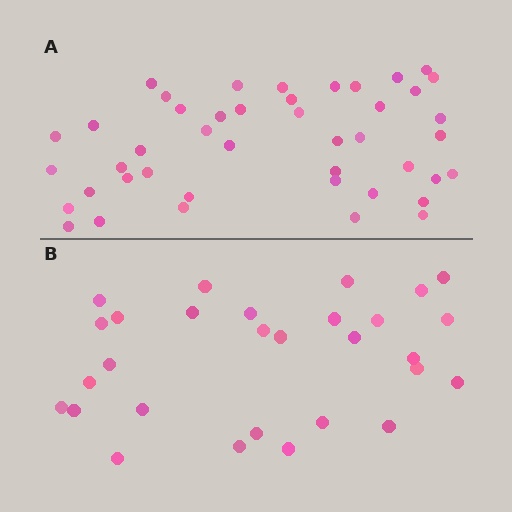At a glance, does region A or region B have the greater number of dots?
Region A (the top region) has more dots.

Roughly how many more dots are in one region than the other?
Region A has approximately 15 more dots than region B.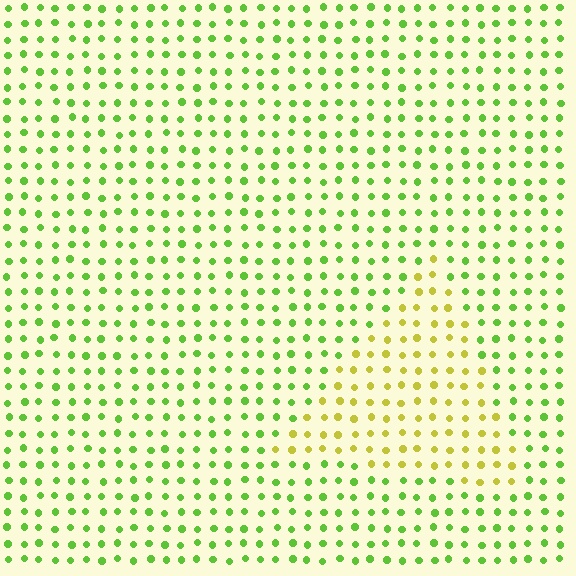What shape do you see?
I see a triangle.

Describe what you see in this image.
The image is filled with small lime elements in a uniform arrangement. A triangle-shaped region is visible where the elements are tinted to a slightly different hue, forming a subtle color boundary.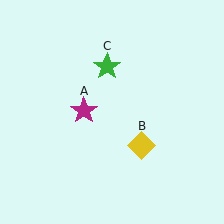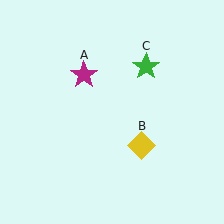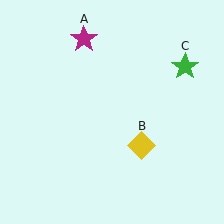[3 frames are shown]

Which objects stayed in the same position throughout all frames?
Yellow diamond (object B) remained stationary.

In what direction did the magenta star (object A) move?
The magenta star (object A) moved up.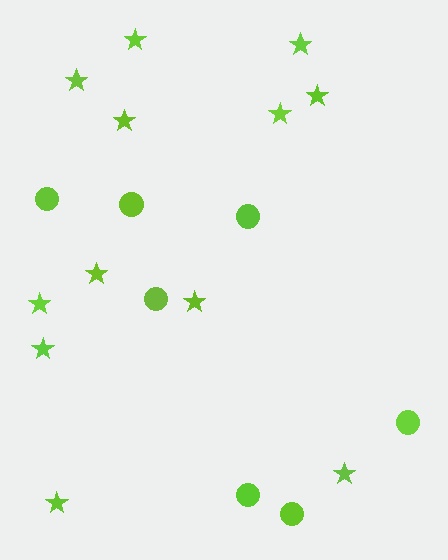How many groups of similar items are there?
There are 2 groups: one group of circles (7) and one group of stars (12).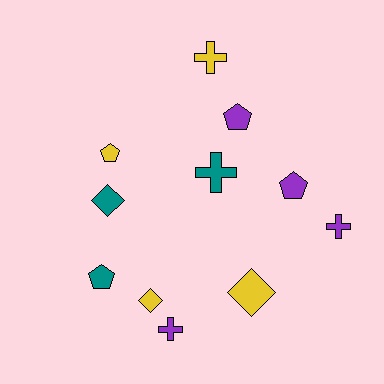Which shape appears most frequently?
Cross, with 4 objects.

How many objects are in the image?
There are 11 objects.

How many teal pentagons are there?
There is 1 teal pentagon.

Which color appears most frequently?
Yellow, with 4 objects.